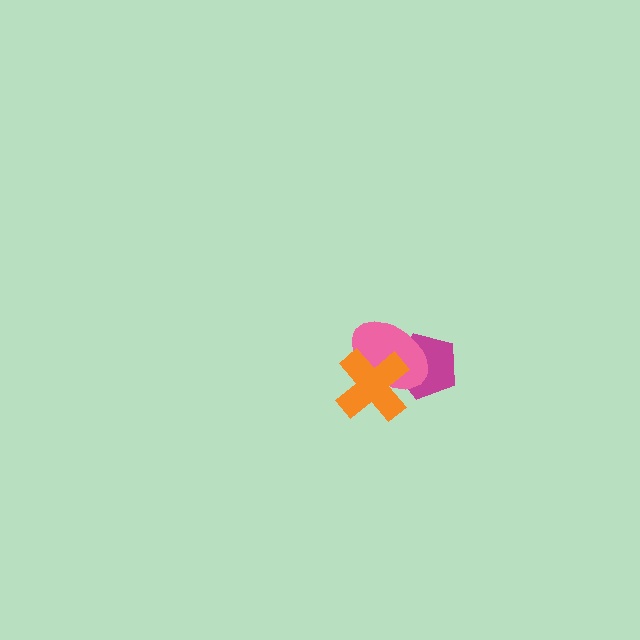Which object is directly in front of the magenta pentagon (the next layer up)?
The pink ellipse is directly in front of the magenta pentagon.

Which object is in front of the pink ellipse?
The orange cross is in front of the pink ellipse.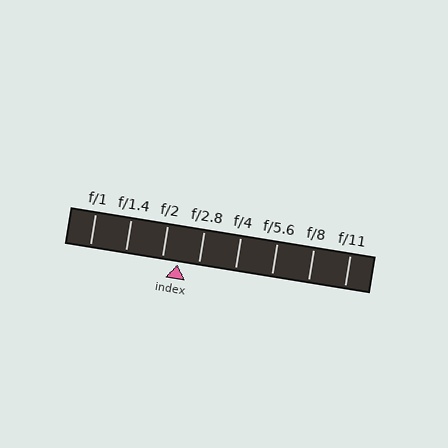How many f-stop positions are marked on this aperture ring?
There are 8 f-stop positions marked.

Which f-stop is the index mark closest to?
The index mark is closest to f/2.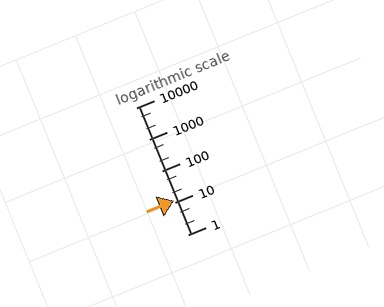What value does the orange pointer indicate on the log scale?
The pointer indicates approximately 12.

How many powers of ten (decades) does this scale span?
The scale spans 4 decades, from 1 to 10000.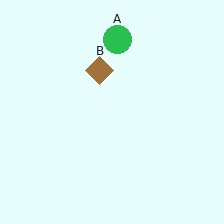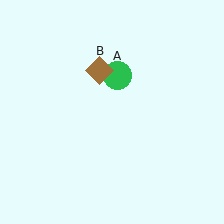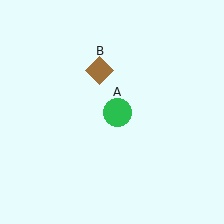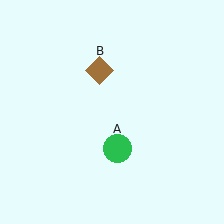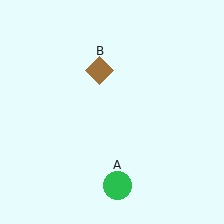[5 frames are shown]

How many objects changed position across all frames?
1 object changed position: green circle (object A).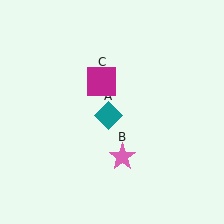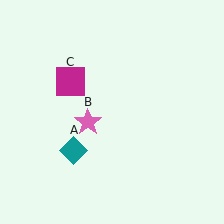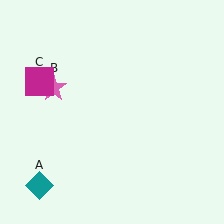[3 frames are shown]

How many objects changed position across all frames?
3 objects changed position: teal diamond (object A), pink star (object B), magenta square (object C).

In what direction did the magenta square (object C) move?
The magenta square (object C) moved left.